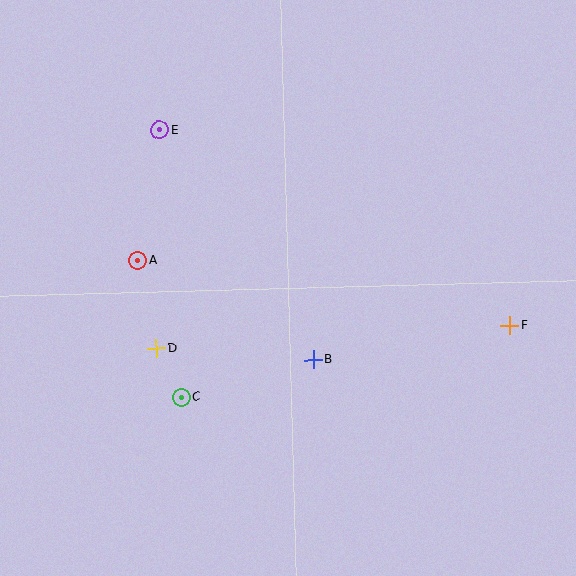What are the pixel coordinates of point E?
Point E is at (160, 130).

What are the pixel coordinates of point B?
Point B is at (313, 359).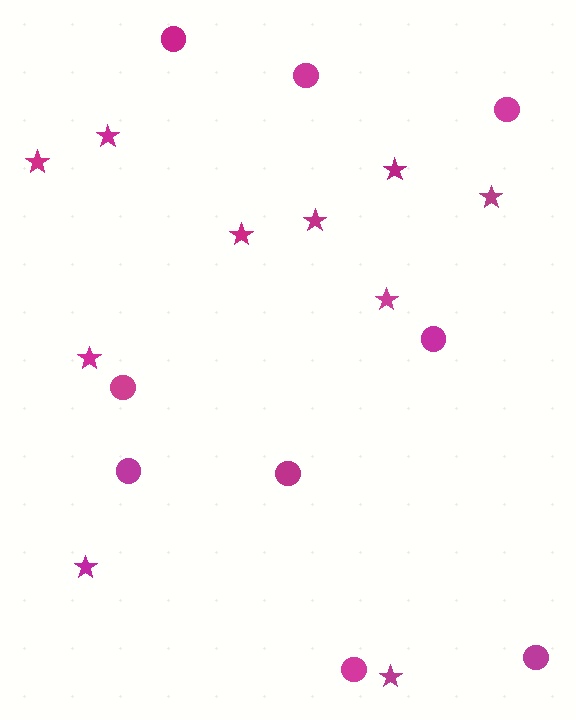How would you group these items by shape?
There are 2 groups: one group of stars (10) and one group of circles (9).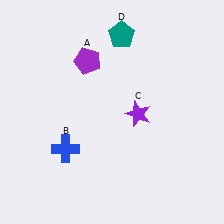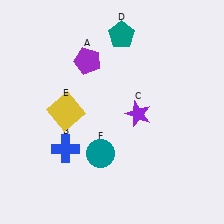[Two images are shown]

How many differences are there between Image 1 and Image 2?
There are 2 differences between the two images.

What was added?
A yellow square (E), a teal circle (F) were added in Image 2.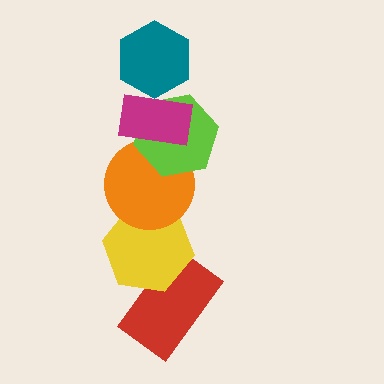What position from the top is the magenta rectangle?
The magenta rectangle is 2nd from the top.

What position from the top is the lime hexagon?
The lime hexagon is 3rd from the top.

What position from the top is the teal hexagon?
The teal hexagon is 1st from the top.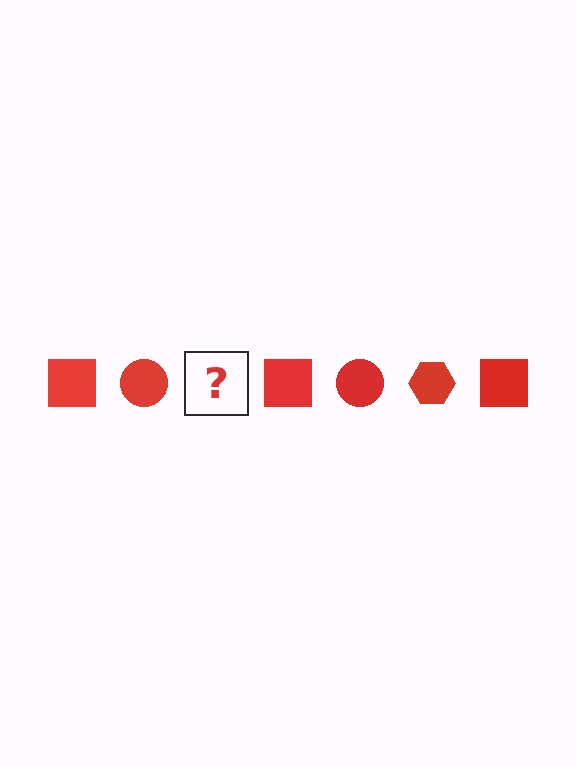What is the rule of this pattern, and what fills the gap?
The rule is that the pattern cycles through square, circle, hexagon shapes in red. The gap should be filled with a red hexagon.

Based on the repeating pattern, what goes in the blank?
The blank should be a red hexagon.